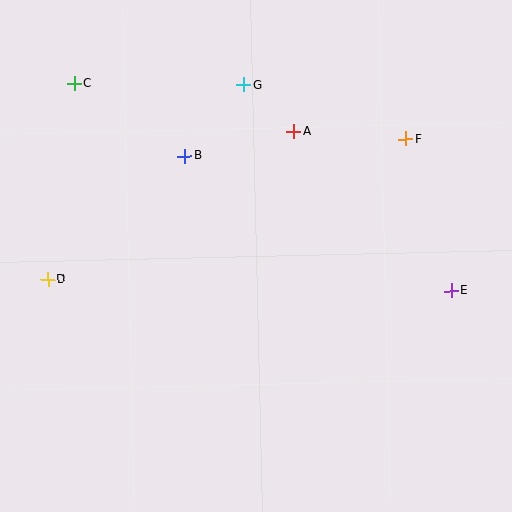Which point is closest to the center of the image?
Point B at (185, 156) is closest to the center.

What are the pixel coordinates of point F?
Point F is at (406, 139).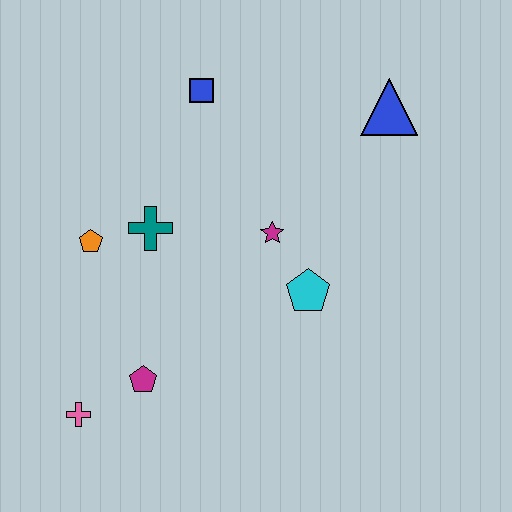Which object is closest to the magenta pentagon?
The pink cross is closest to the magenta pentagon.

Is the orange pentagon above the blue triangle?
No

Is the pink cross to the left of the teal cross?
Yes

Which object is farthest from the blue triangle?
The pink cross is farthest from the blue triangle.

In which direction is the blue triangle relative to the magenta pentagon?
The blue triangle is above the magenta pentagon.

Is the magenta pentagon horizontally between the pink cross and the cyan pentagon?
Yes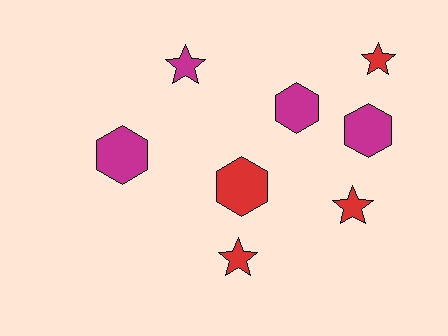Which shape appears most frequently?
Star, with 4 objects.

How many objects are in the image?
There are 8 objects.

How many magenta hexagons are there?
There are 3 magenta hexagons.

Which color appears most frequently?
Magenta, with 4 objects.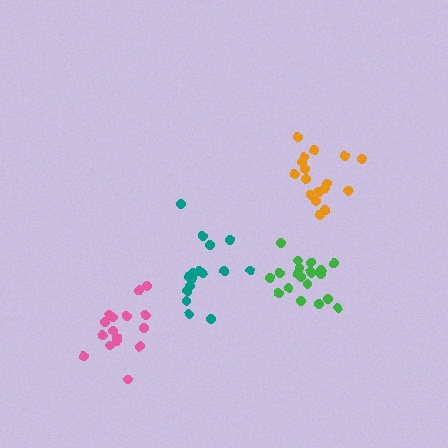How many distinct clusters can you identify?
There are 4 distinct clusters.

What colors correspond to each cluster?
The clusters are colored: green, teal, orange, pink.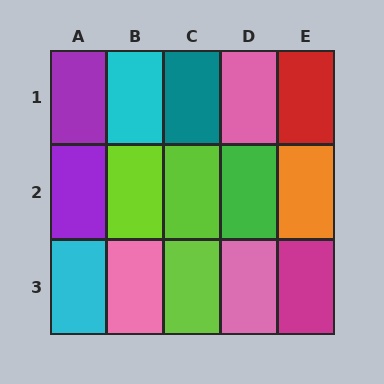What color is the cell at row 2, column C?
Lime.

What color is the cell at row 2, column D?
Green.